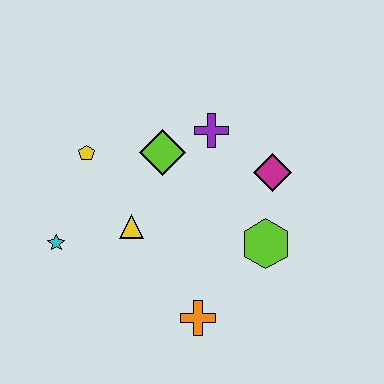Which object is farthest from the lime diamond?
The orange cross is farthest from the lime diamond.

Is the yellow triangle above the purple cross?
No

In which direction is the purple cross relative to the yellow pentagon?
The purple cross is to the right of the yellow pentagon.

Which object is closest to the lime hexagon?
The magenta diamond is closest to the lime hexagon.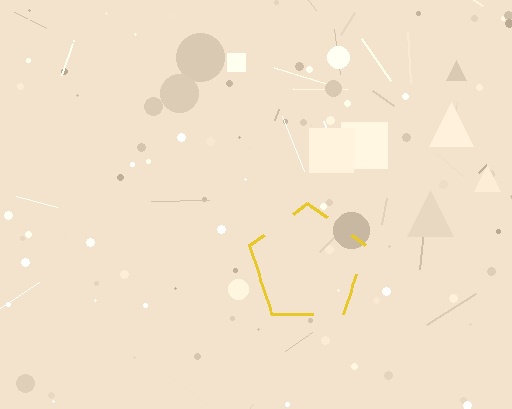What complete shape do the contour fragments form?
The contour fragments form a pentagon.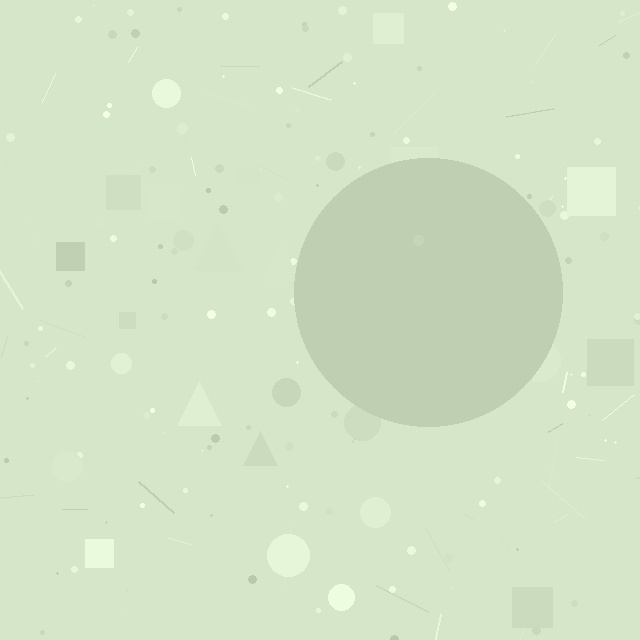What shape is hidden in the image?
A circle is hidden in the image.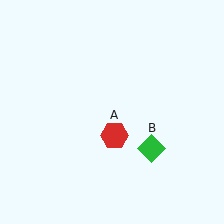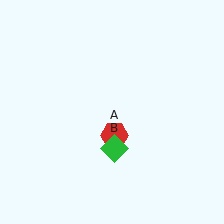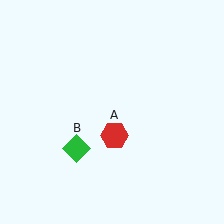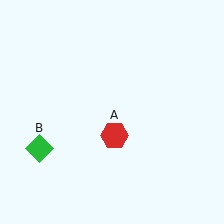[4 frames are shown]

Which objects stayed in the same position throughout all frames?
Red hexagon (object A) remained stationary.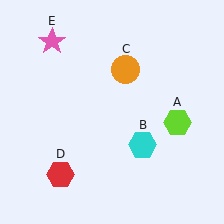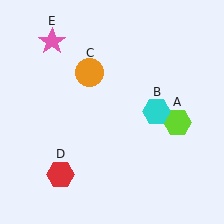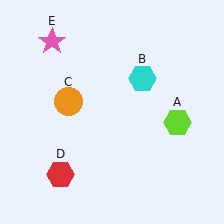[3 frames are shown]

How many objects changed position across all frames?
2 objects changed position: cyan hexagon (object B), orange circle (object C).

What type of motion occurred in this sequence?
The cyan hexagon (object B), orange circle (object C) rotated counterclockwise around the center of the scene.